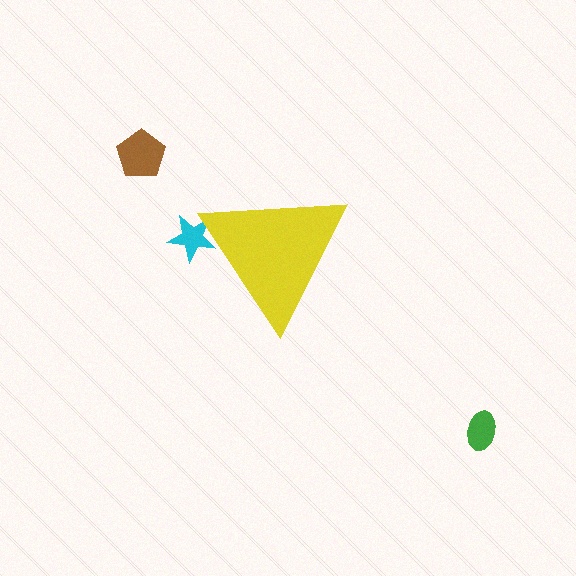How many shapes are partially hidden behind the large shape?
1 shape is partially hidden.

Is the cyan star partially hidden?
Yes, the cyan star is partially hidden behind the yellow triangle.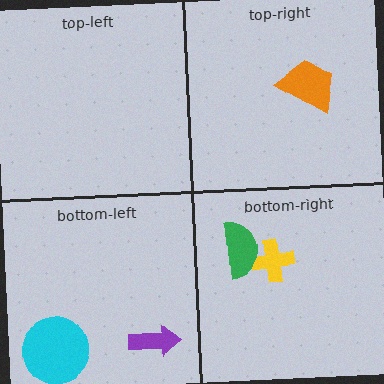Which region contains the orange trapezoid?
The top-right region.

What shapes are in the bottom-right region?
The yellow cross, the green semicircle.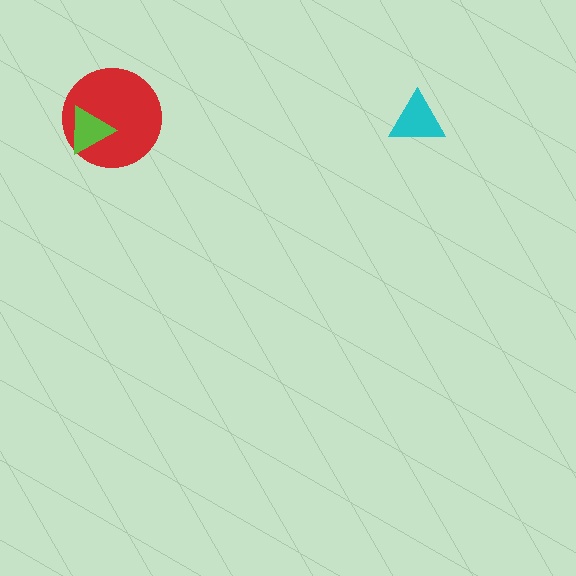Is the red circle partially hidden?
Yes, it is partially covered by another shape.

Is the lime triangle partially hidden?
No, no other shape covers it.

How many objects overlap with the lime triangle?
1 object overlaps with the lime triangle.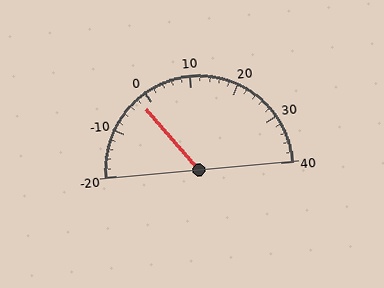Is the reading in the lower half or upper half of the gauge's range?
The reading is in the lower half of the range (-20 to 40).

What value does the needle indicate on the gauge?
The needle indicates approximately -2.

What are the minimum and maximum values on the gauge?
The gauge ranges from -20 to 40.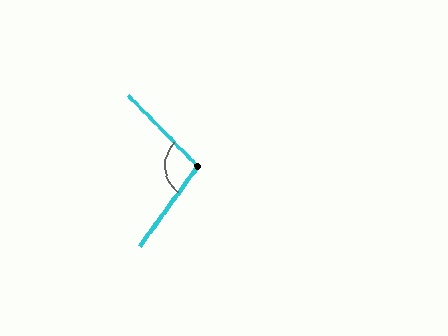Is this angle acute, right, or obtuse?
It is obtuse.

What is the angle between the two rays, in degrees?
Approximately 99 degrees.